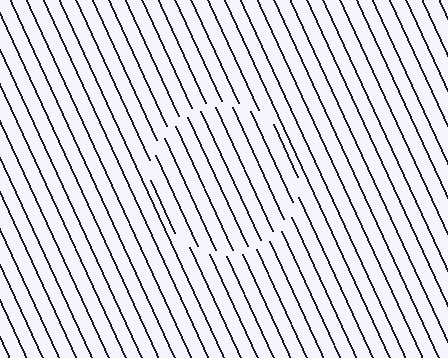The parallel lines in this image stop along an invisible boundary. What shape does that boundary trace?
An illusory circle. The interior of the shape contains the same grating, shifted by half a period — the contour is defined by the phase discontinuity where line-ends from the inner and outer gratings abut.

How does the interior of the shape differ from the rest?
The interior of the shape contains the same grating, shifted by half a period — the contour is defined by the phase discontinuity where line-ends from the inner and outer gratings abut.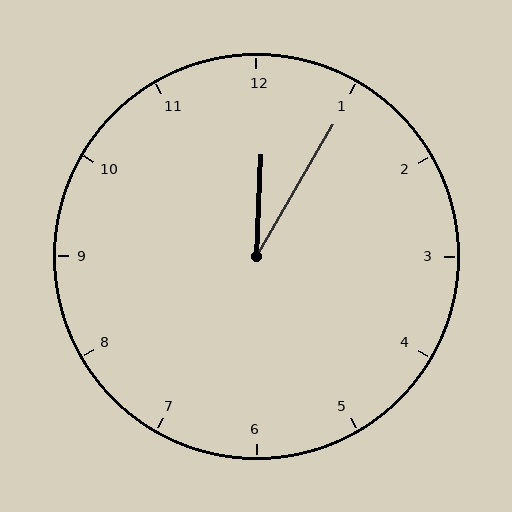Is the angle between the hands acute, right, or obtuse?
It is acute.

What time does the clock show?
12:05.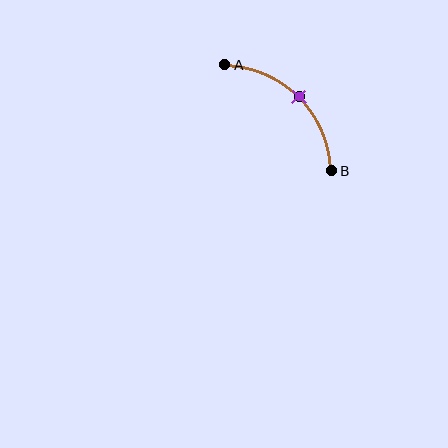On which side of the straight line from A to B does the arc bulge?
The arc bulges above and to the right of the straight line connecting A and B.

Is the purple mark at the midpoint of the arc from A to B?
Yes. The purple mark lies on the arc at equal arc-length from both A and B — it is the arc midpoint.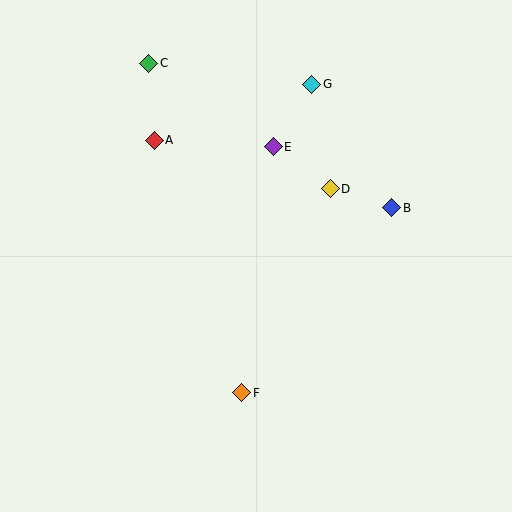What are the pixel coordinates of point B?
Point B is at (392, 208).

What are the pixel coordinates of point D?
Point D is at (330, 189).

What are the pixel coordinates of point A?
Point A is at (154, 140).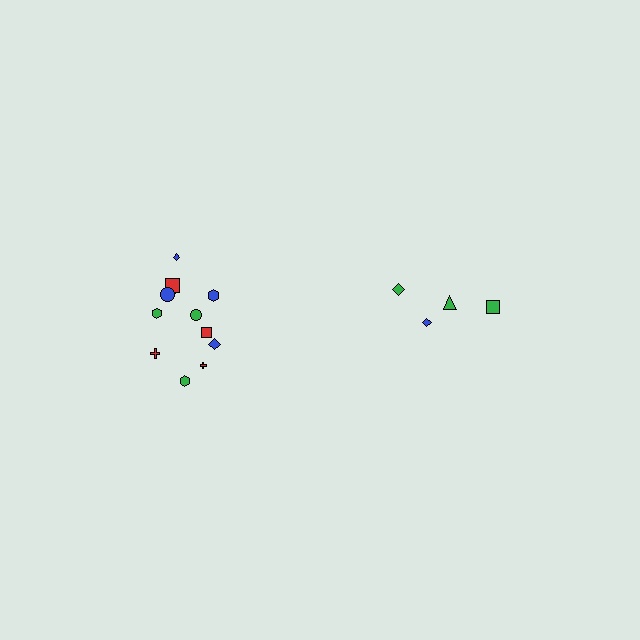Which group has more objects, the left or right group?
The left group.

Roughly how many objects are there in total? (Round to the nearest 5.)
Roughly 15 objects in total.